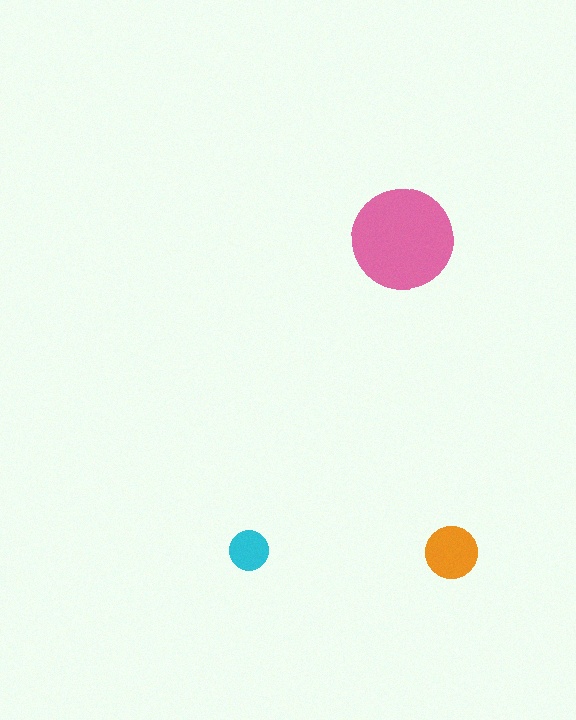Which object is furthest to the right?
The orange circle is rightmost.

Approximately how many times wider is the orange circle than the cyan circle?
About 1.5 times wider.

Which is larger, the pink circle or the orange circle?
The pink one.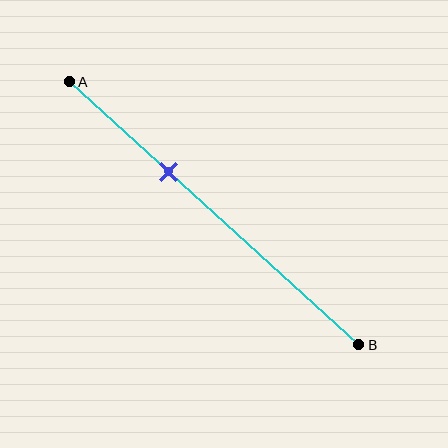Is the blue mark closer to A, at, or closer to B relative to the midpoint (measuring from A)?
The blue mark is closer to point A than the midpoint of segment AB.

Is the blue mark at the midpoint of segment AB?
No, the mark is at about 35% from A, not at the 50% midpoint.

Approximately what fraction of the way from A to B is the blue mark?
The blue mark is approximately 35% of the way from A to B.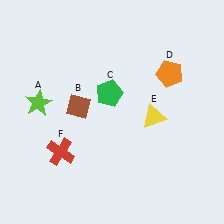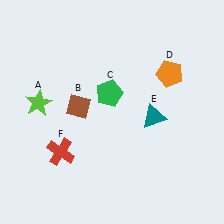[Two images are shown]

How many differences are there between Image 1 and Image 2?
There is 1 difference between the two images.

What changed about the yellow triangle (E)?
In Image 1, E is yellow. In Image 2, it changed to teal.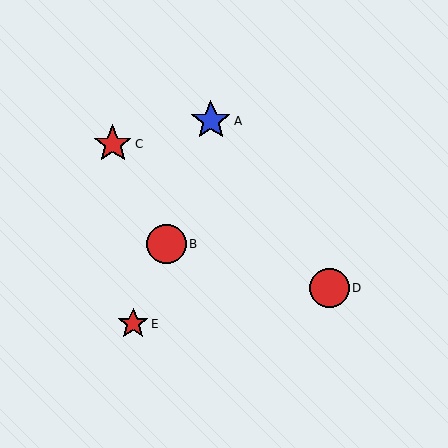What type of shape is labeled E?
Shape E is a red star.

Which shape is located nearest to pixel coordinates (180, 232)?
The red circle (labeled B) at (166, 244) is nearest to that location.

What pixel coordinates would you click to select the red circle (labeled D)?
Click at (329, 288) to select the red circle D.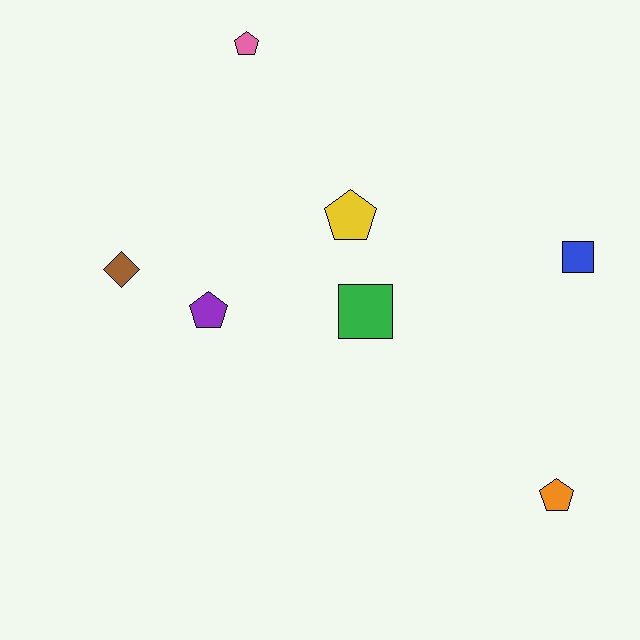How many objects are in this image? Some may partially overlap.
There are 7 objects.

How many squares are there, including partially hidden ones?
There are 2 squares.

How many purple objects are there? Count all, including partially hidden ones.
There is 1 purple object.